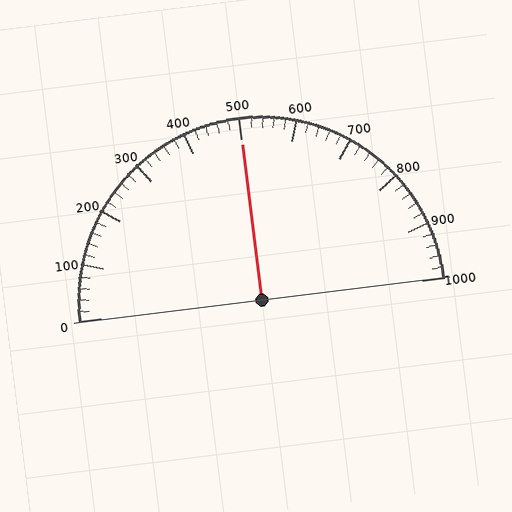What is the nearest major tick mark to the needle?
The nearest major tick mark is 500.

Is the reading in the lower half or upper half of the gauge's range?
The reading is in the upper half of the range (0 to 1000).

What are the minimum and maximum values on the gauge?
The gauge ranges from 0 to 1000.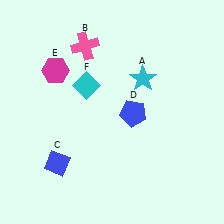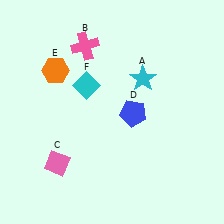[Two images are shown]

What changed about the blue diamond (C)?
In Image 1, C is blue. In Image 2, it changed to pink.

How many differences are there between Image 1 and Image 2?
There are 2 differences between the two images.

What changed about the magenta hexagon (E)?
In Image 1, E is magenta. In Image 2, it changed to orange.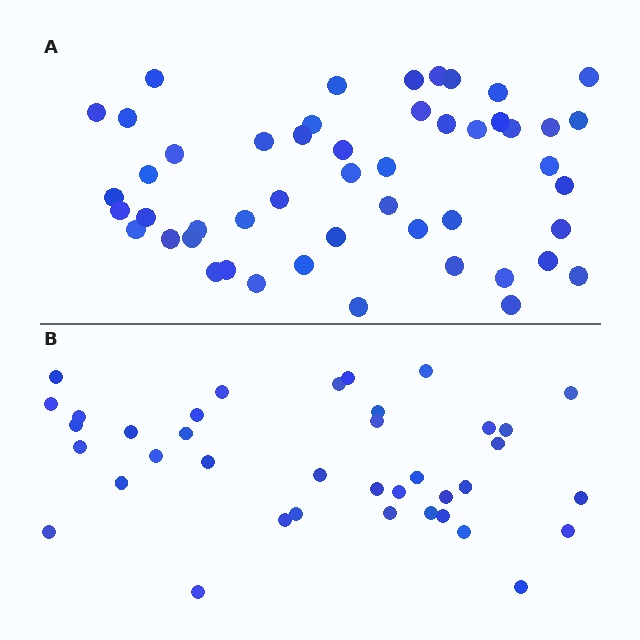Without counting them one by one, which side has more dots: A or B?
Region A (the top region) has more dots.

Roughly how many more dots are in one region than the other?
Region A has roughly 12 or so more dots than region B.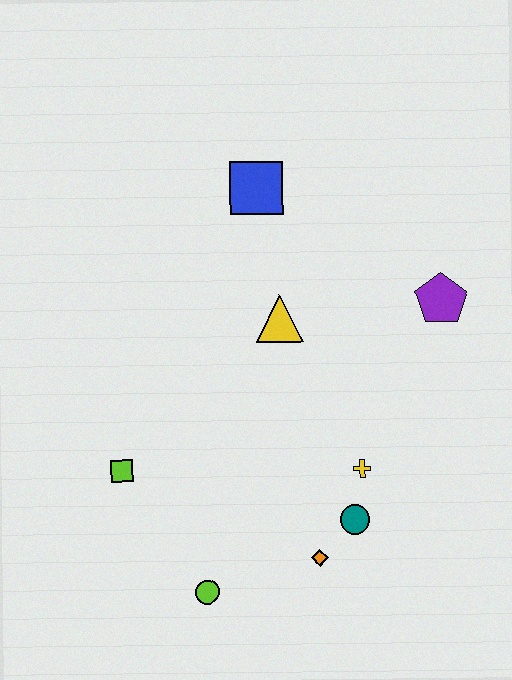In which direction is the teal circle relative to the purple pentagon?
The teal circle is below the purple pentagon.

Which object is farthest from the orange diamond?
The blue square is farthest from the orange diamond.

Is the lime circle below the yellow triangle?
Yes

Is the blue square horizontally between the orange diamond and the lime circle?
Yes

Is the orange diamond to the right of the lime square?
Yes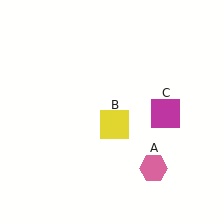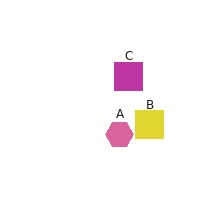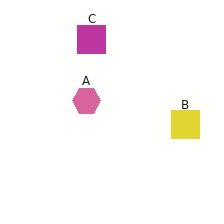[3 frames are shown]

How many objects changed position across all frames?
3 objects changed position: pink hexagon (object A), yellow square (object B), magenta square (object C).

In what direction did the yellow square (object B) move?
The yellow square (object B) moved right.